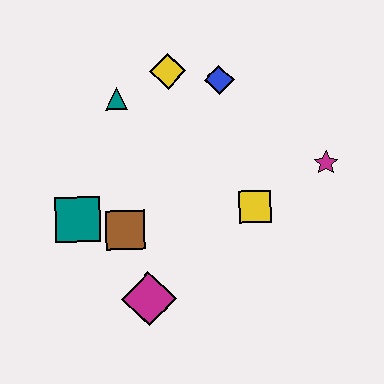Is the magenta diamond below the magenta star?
Yes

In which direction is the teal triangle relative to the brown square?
The teal triangle is above the brown square.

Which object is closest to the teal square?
The brown square is closest to the teal square.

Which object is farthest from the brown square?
The magenta star is farthest from the brown square.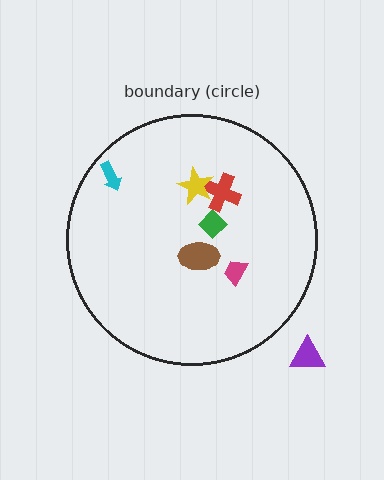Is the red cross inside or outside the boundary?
Inside.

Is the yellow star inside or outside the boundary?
Inside.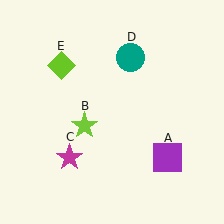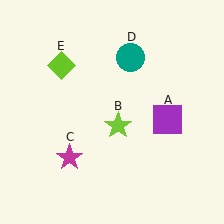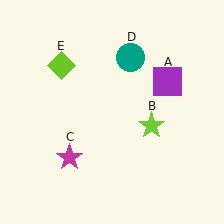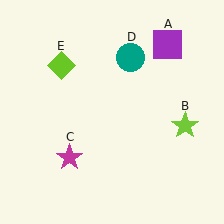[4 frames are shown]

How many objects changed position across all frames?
2 objects changed position: purple square (object A), lime star (object B).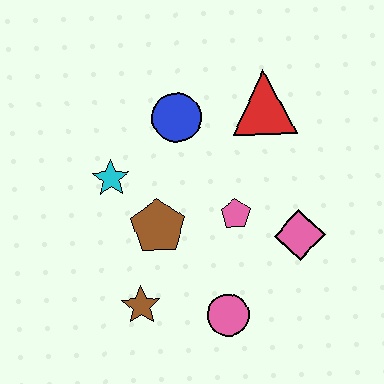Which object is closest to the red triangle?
The blue circle is closest to the red triangle.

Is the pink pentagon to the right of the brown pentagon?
Yes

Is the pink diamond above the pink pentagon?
No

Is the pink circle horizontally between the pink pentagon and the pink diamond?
No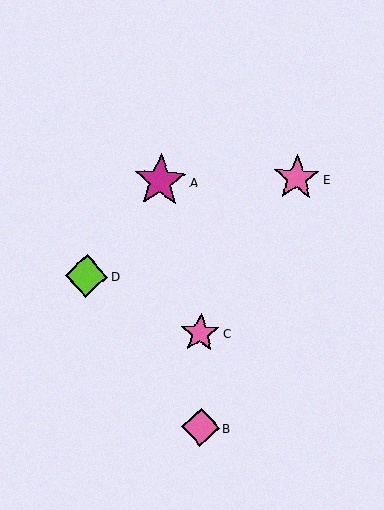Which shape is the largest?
The magenta star (labeled A) is the largest.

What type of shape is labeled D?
Shape D is a lime diamond.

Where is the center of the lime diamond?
The center of the lime diamond is at (86, 276).